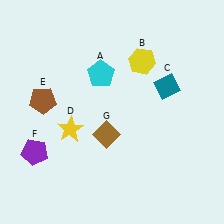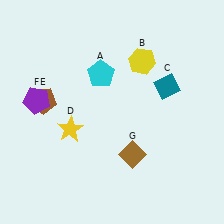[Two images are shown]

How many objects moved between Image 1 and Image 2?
2 objects moved between the two images.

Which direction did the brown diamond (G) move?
The brown diamond (G) moved right.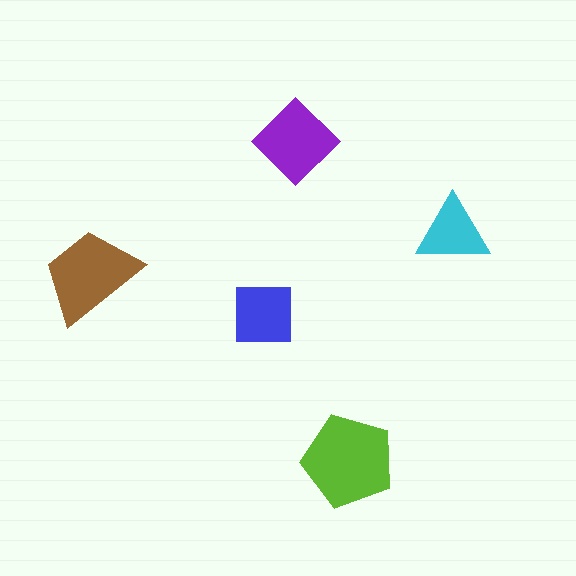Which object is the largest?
The lime pentagon.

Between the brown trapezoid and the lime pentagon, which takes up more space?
The lime pentagon.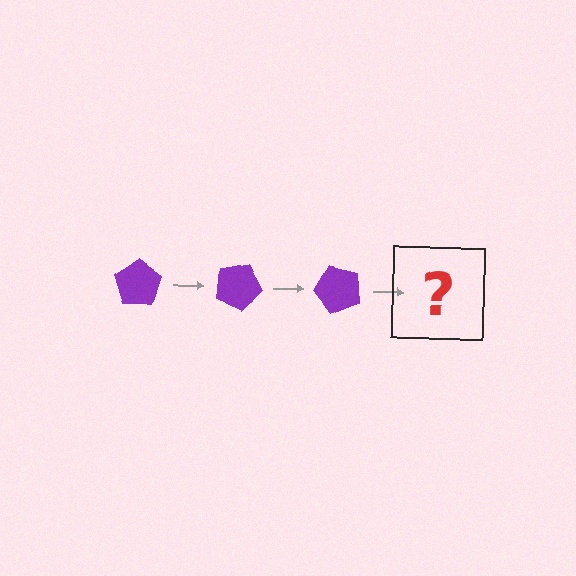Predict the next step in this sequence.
The next step is a purple pentagon rotated 75 degrees.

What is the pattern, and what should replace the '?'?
The pattern is that the pentagon rotates 25 degrees each step. The '?' should be a purple pentagon rotated 75 degrees.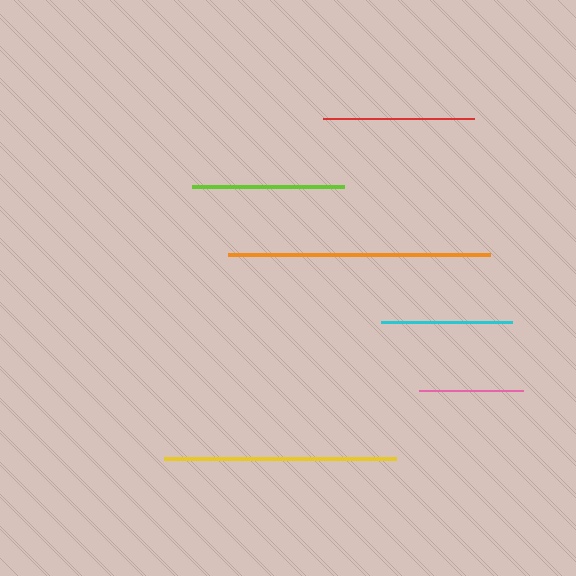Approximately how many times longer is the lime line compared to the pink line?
The lime line is approximately 1.5 times the length of the pink line.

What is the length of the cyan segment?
The cyan segment is approximately 131 pixels long.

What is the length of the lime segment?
The lime segment is approximately 152 pixels long.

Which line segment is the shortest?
The pink line is the shortest at approximately 104 pixels.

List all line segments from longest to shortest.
From longest to shortest: orange, yellow, lime, red, cyan, pink.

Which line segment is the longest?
The orange line is the longest at approximately 262 pixels.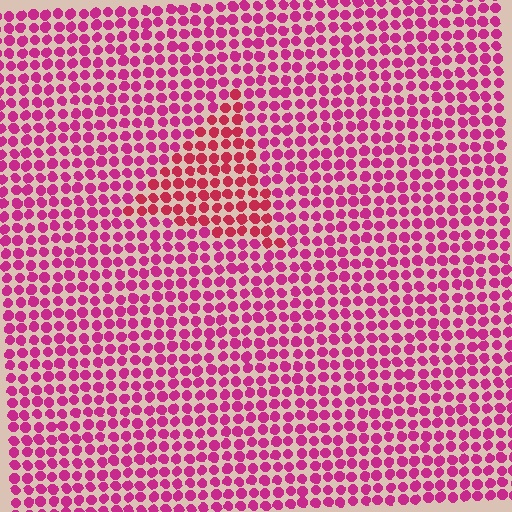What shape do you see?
I see a triangle.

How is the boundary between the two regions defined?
The boundary is defined purely by a slight shift in hue (about 23 degrees). Spacing, size, and orientation are identical on both sides.